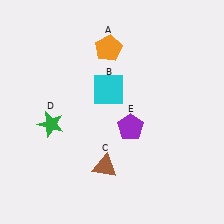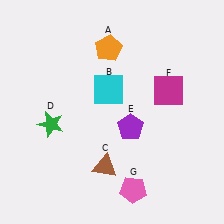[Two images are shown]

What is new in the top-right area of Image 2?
A magenta square (F) was added in the top-right area of Image 2.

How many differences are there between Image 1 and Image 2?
There are 2 differences between the two images.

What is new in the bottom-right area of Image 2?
A pink pentagon (G) was added in the bottom-right area of Image 2.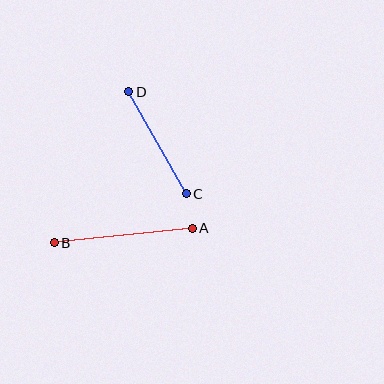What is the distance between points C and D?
The distance is approximately 117 pixels.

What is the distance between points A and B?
The distance is approximately 139 pixels.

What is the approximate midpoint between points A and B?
The midpoint is at approximately (123, 235) pixels.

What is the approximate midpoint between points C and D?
The midpoint is at approximately (157, 143) pixels.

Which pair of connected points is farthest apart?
Points A and B are farthest apart.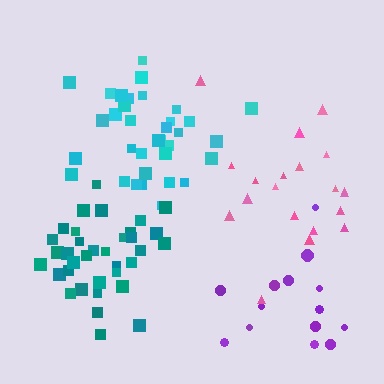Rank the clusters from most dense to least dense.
teal, cyan, purple, pink.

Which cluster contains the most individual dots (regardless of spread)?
Teal (35).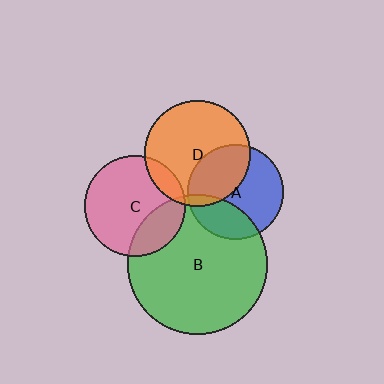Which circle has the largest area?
Circle B (green).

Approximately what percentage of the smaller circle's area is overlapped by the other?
Approximately 30%.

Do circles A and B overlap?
Yes.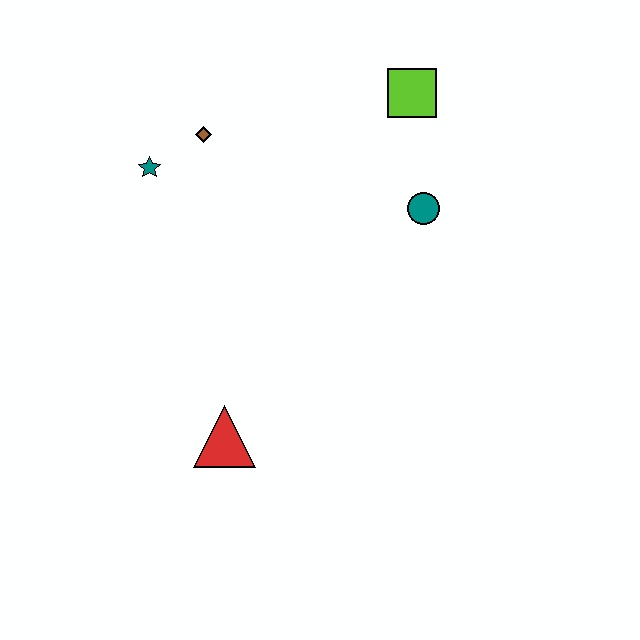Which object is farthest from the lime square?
The red triangle is farthest from the lime square.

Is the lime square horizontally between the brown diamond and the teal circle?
Yes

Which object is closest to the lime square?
The teal circle is closest to the lime square.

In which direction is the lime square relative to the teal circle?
The lime square is above the teal circle.